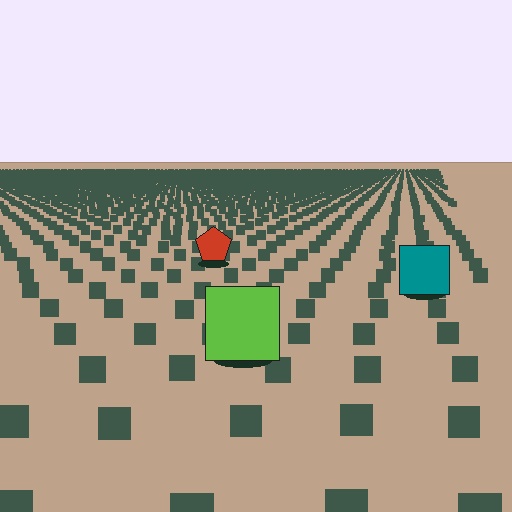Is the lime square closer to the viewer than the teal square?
Yes. The lime square is closer — you can tell from the texture gradient: the ground texture is coarser near it.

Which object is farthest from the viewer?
The red pentagon is farthest from the viewer. It appears smaller and the ground texture around it is denser.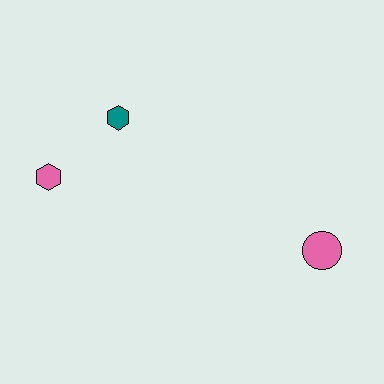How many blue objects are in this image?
There are no blue objects.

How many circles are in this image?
There is 1 circle.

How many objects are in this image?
There are 3 objects.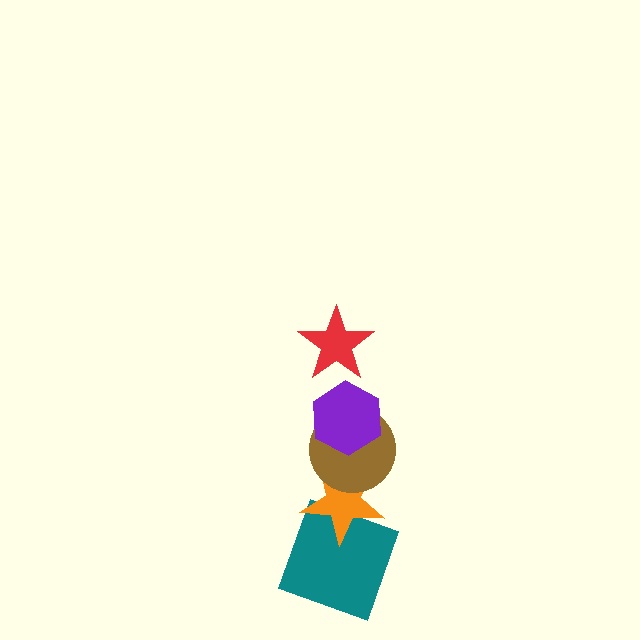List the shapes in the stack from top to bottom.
From top to bottom: the red star, the purple hexagon, the brown circle, the orange star, the teal square.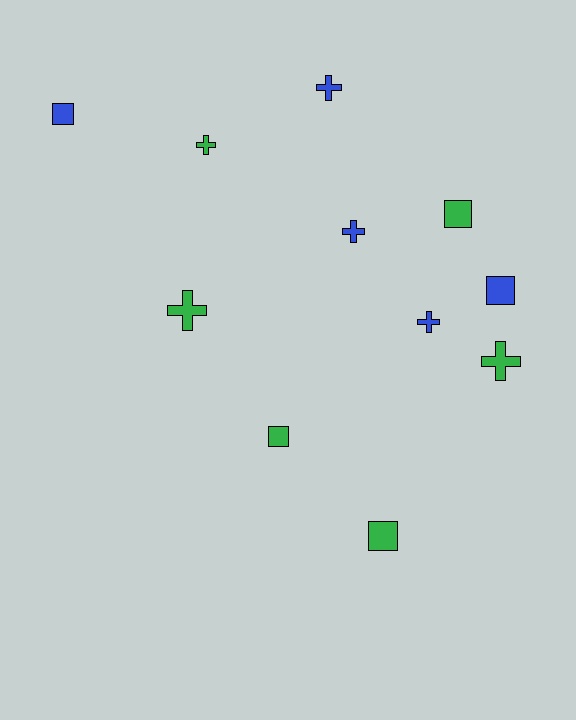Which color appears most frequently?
Green, with 6 objects.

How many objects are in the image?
There are 11 objects.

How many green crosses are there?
There are 3 green crosses.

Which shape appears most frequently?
Cross, with 6 objects.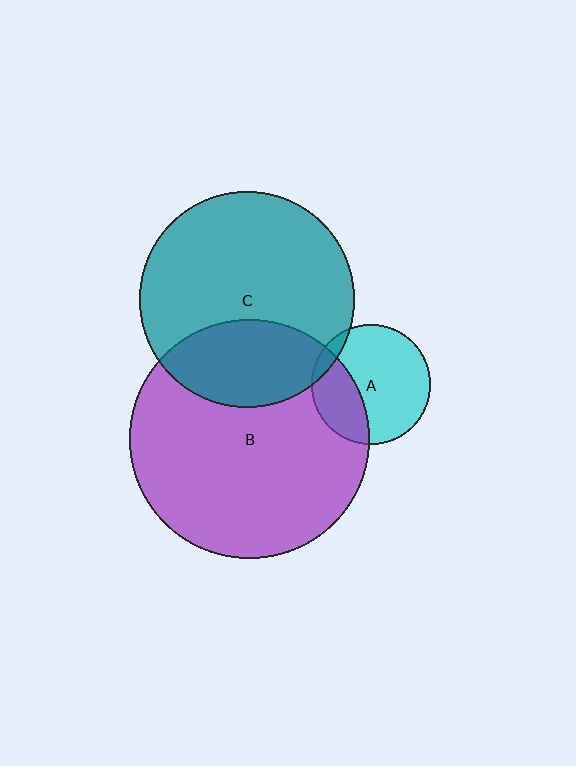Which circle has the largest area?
Circle B (purple).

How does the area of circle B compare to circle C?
Approximately 1.2 times.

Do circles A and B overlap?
Yes.